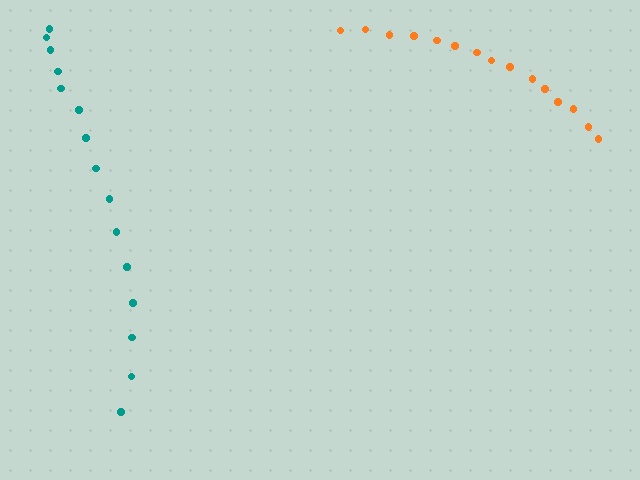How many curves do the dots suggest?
There are 2 distinct paths.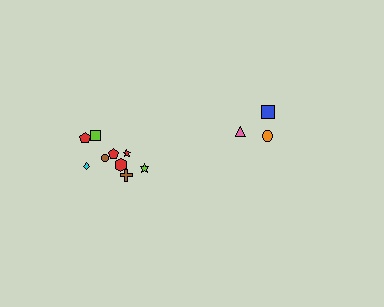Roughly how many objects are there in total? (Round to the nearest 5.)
Roughly 15 objects in total.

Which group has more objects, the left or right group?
The left group.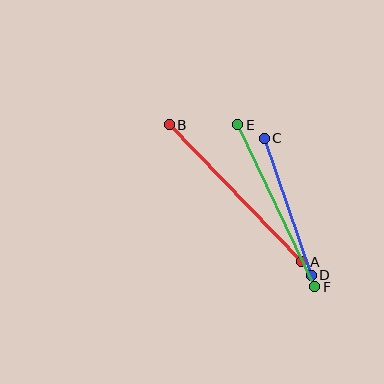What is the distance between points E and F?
The distance is approximately 179 pixels.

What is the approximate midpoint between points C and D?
The midpoint is at approximately (288, 207) pixels.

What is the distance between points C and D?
The distance is approximately 145 pixels.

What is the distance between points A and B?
The distance is approximately 191 pixels.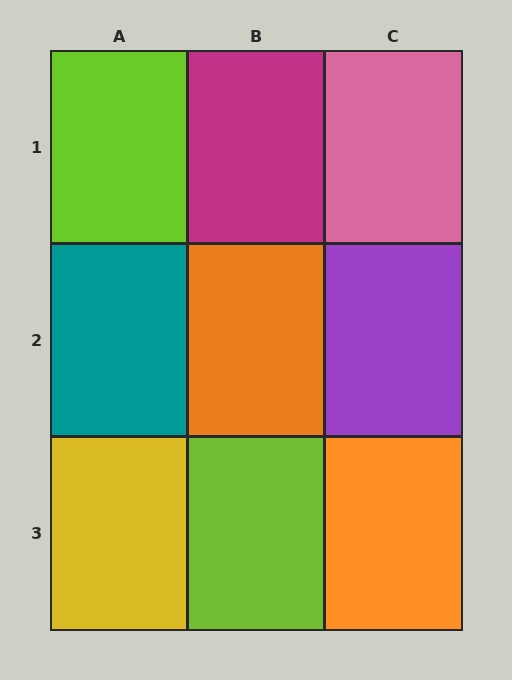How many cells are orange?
2 cells are orange.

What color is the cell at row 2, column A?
Teal.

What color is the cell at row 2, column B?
Orange.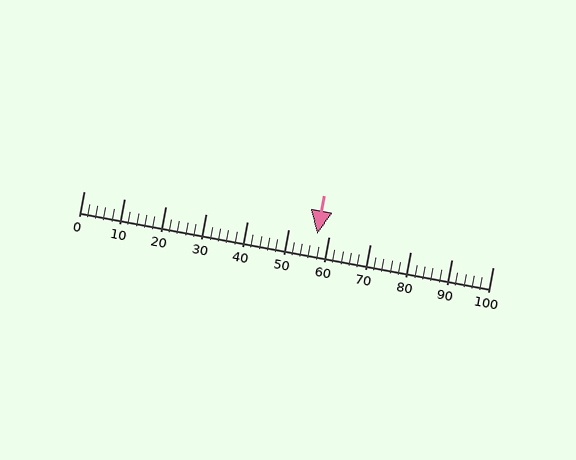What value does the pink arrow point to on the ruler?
The pink arrow points to approximately 57.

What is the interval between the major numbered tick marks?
The major tick marks are spaced 10 units apart.